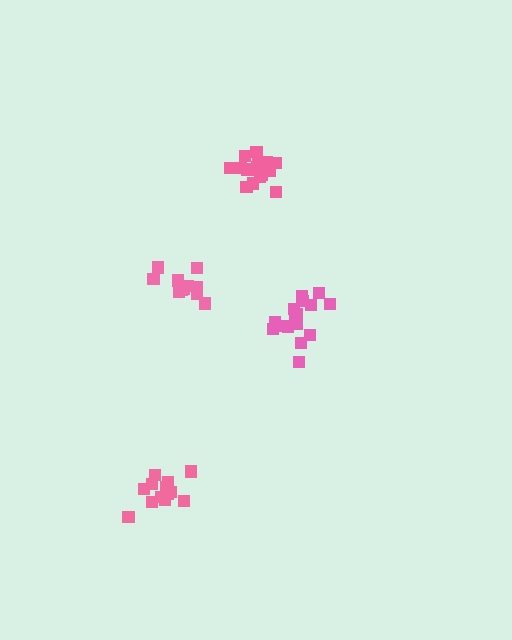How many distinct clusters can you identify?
There are 4 distinct clusters.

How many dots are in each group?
Group 1: 11 dots, Group 2: 16 dots, Group 3: 13 dots, Group 4: 17 dots (57 total).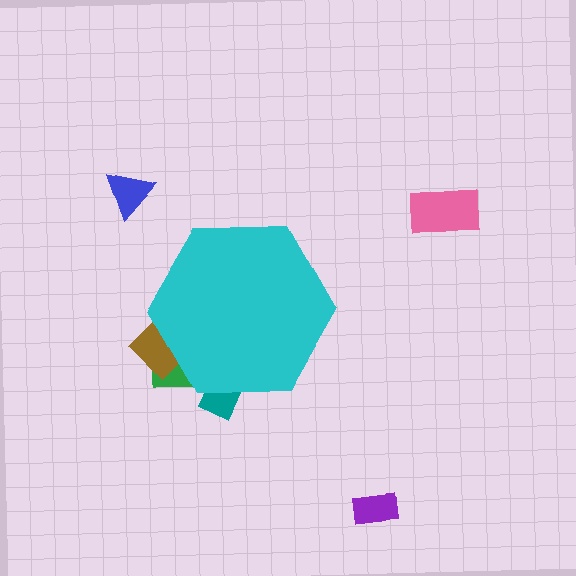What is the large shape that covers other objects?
A cyan hexagon.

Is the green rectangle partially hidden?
Yes, the green rectangle is partially hidden behind the cyan hexagon.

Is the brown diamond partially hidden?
Yes, the brown diamond is partially hidden behind the cyan hexagon.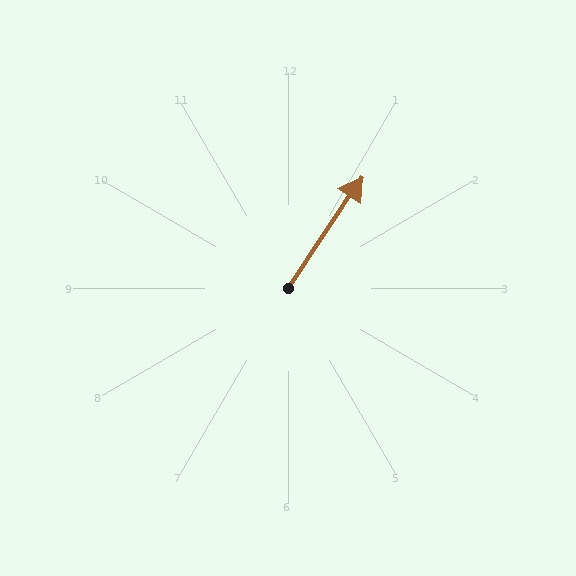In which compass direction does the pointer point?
Northeast.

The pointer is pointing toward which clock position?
Roughly 1 o'clock.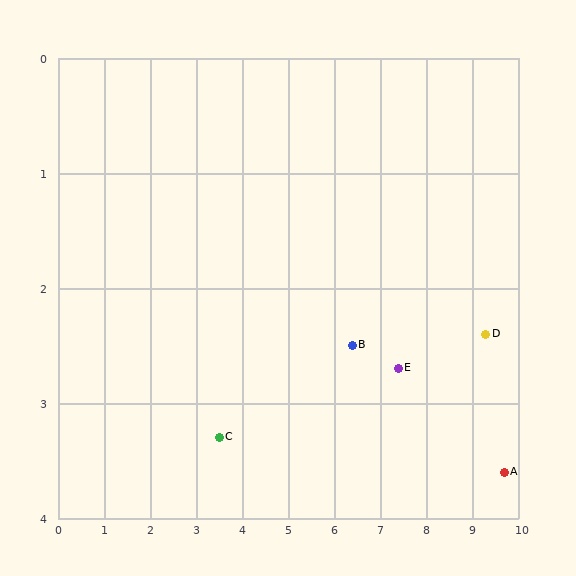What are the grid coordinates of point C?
Point C is at approximately (3.5, 3.3).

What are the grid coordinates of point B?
Point B is at approximately (6.4, 2.5).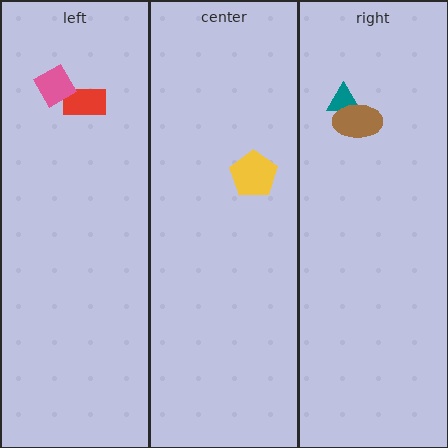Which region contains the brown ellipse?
The right region.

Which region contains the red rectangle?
The left region.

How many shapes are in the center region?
1.